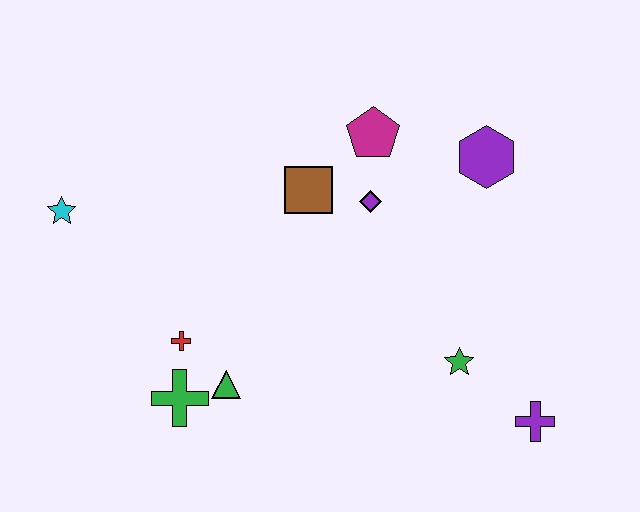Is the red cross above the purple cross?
Yes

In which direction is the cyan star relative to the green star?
The cyan star is to the left of the green star.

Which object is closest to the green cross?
The green triangle is closest to the green cross.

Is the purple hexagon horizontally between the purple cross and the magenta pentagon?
Yes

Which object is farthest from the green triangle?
The purple hexagon is farthest from the green triangle.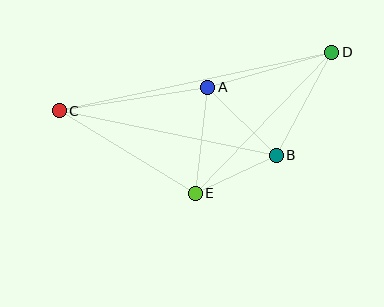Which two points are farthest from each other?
Points C and D are farthest from each other.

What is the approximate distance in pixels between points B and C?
The distance between B and C is approximately 222 pixels.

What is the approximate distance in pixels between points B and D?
The distance between B and D is approximately 118 pixels.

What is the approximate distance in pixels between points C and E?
The distance between C and E is approximately 159 pixels.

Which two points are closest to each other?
Points B and E are closest to each other.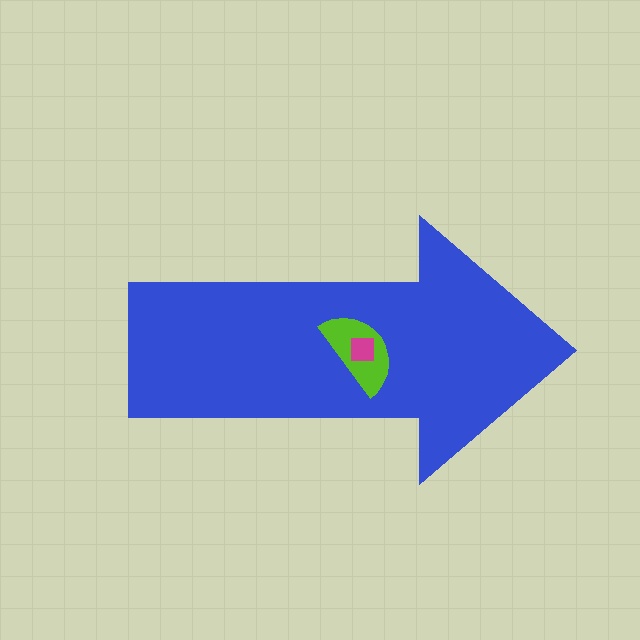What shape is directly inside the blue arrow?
The lime semicircle.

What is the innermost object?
The magenta square.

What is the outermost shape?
The blue arrow.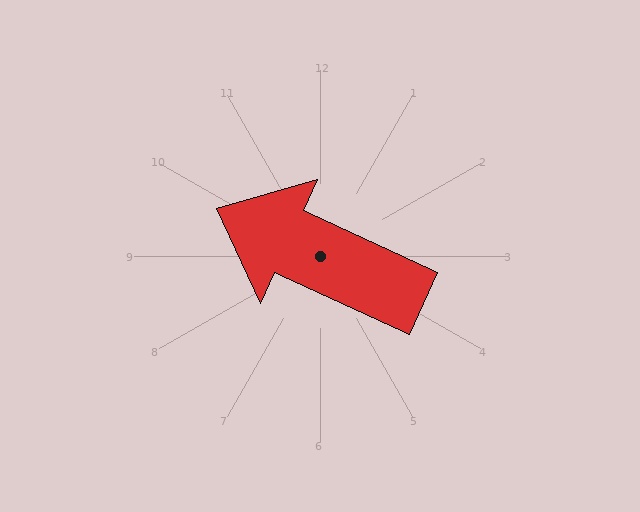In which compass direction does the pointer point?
Northwest.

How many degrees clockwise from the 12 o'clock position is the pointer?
Approximately 294 degrees.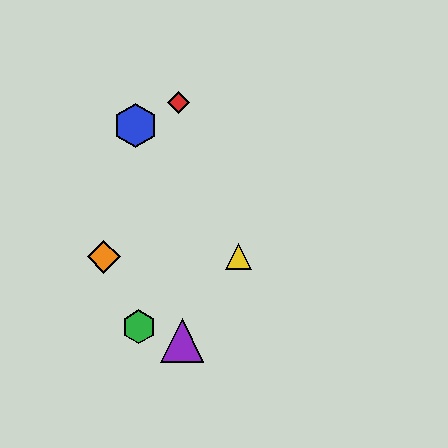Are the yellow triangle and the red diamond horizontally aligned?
No, the yellow triangle is at y≈257 and the red diamond is at y≈103.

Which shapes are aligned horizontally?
The yellow triangle, the orange diamond are aligned horizontally.